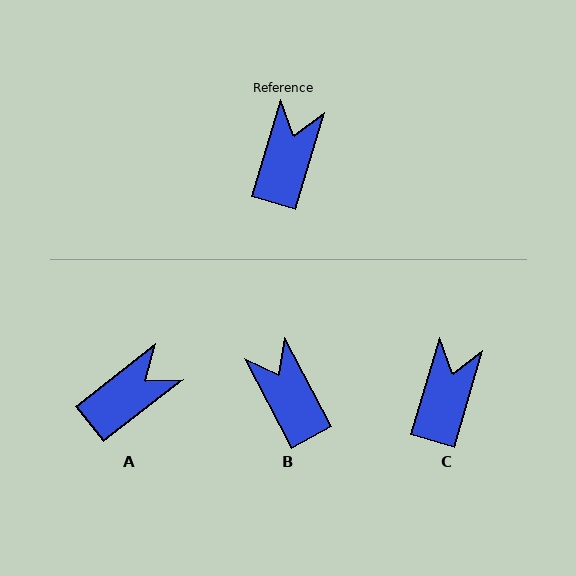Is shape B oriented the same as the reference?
No, it is off by about 44 degrees.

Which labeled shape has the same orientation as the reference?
C.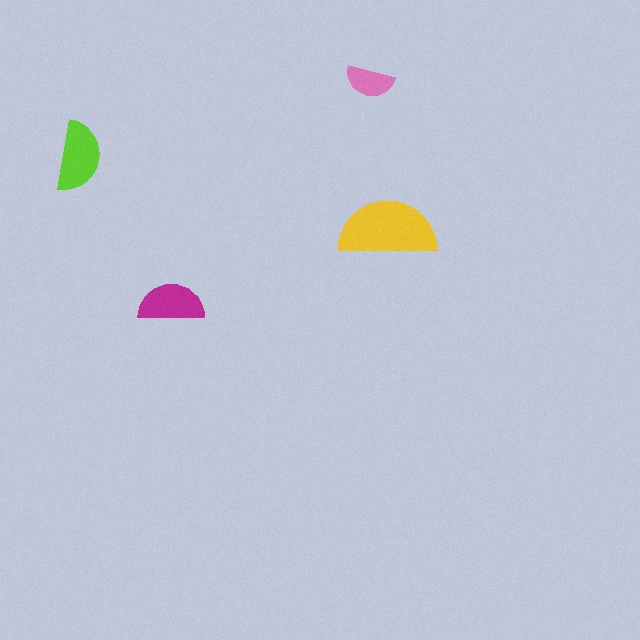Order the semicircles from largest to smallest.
the yellow one, the lime one, the magenta one, the pink one.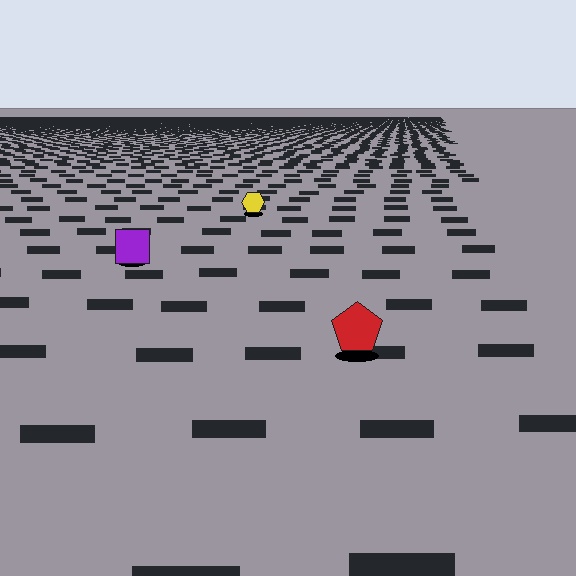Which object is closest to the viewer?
The red pentagon is closest. The texture marks near it are larger and more spread out.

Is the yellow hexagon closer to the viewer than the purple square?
No. The purple square is closer — you can tell from the texture gradient: the ground texture is coarser near it.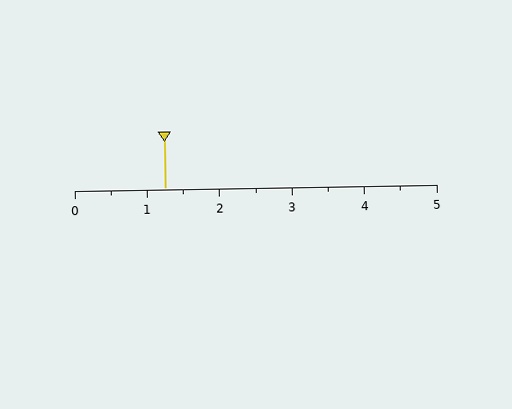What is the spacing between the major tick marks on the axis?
The major ticks are spaced 1 apart.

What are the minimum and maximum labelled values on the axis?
The axis runs from 0 to 5.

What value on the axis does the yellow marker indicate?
The marker indicates approximately 1.2.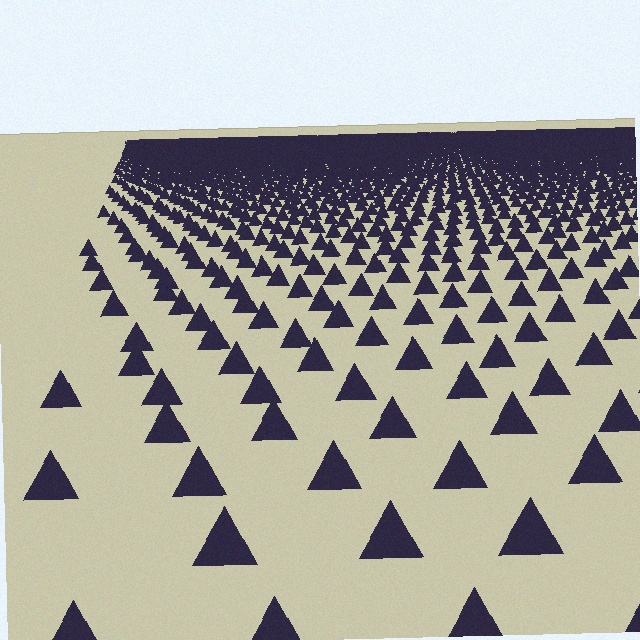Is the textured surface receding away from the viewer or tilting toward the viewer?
The surface is receding away from the viewer. Texture elements get smaller and denser toward the top.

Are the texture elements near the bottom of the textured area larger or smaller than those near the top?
Larger. Near the bottom, elements are closer to the viewer and appear at a bigger on-screen size.